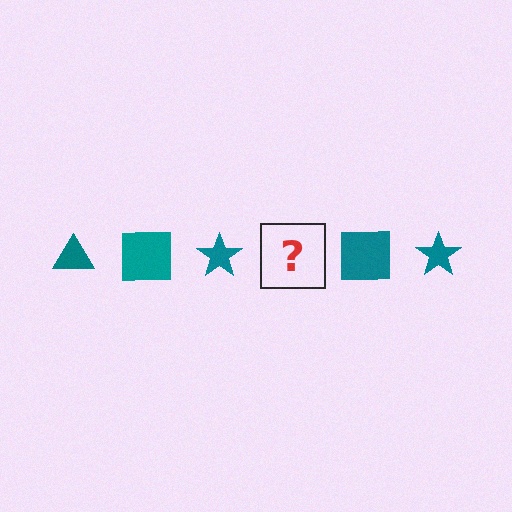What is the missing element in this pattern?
The missing element is a teal triangle.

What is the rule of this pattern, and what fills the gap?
The rule is that the pattern cycles through triangle, square, star shapes in teal. The gap should be filled with a teal triangle.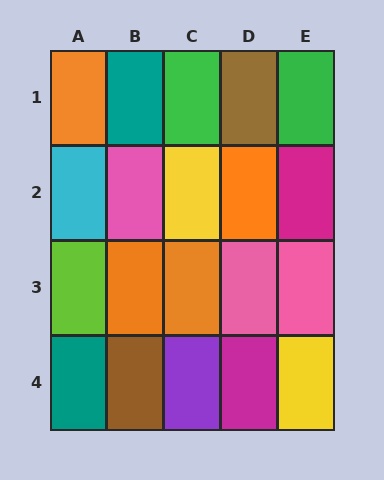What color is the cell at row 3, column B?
Orange.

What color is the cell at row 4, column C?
Purple.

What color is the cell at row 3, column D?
Pink.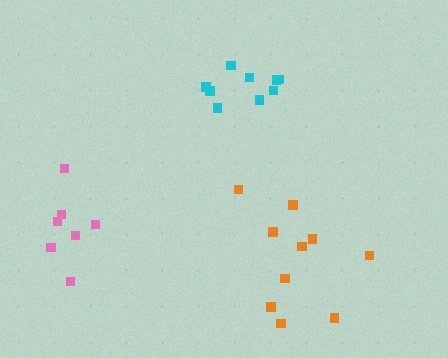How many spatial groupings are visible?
There are 3 spatial groupings.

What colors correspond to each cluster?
The clusters are colored: pink, cyan, orange.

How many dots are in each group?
Group 1: 7 dots, Group 2: 9 dots, Group 3: 10 dots (26 total).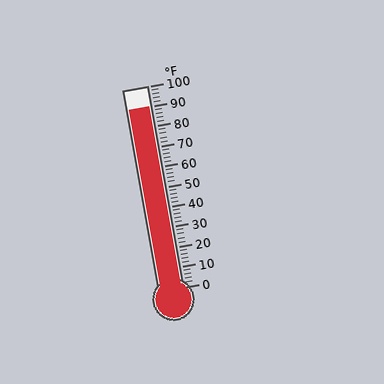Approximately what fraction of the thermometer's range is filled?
The thermometer is filled to approximately 90% of its range.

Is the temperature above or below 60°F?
The temperature is above 60°F.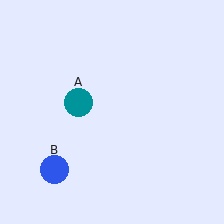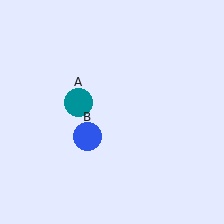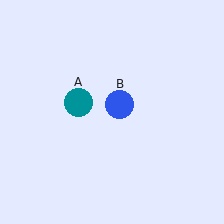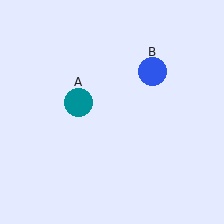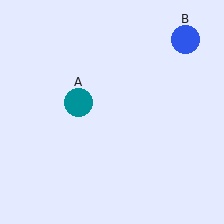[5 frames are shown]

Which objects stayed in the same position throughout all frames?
Teal circle (object A) remained stationary.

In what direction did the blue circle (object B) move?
The blue circle (object B) moved up and to the right.